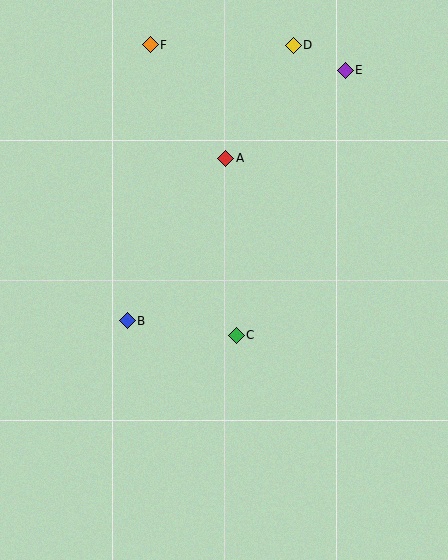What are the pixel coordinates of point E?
Point E is at (345, 70).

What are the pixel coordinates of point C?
Point C is at (236, 335).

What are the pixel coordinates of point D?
Point D is at (293, 45).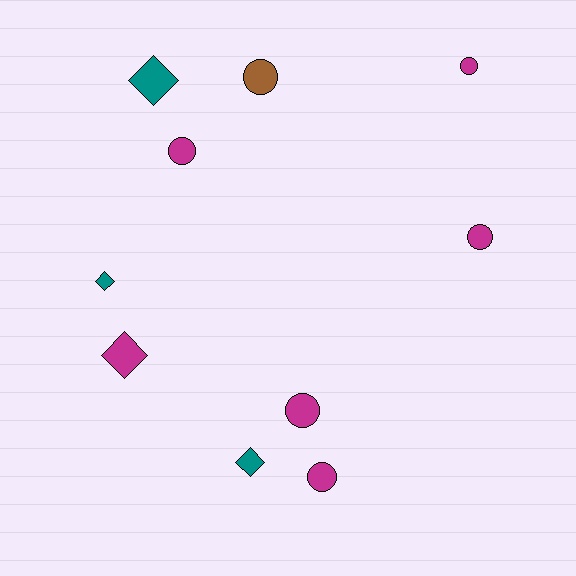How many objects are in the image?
There are 10 objects.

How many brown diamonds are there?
There are no brown diamonds.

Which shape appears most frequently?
Circle, with 6 objects.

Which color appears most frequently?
Magenta, with 6 objects.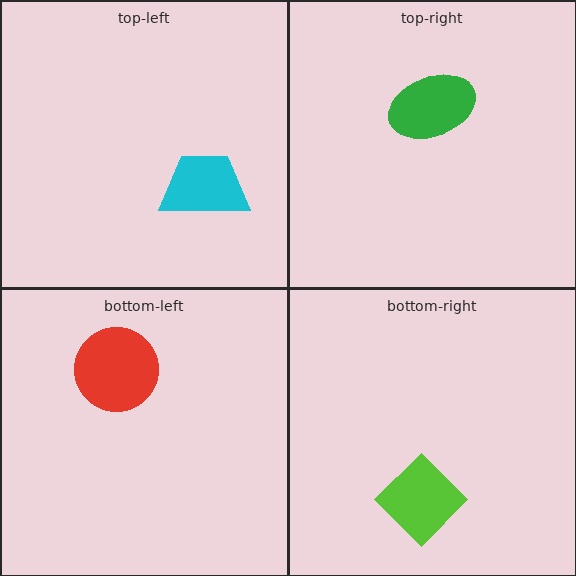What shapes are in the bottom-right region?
The lime diamond.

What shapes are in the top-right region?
The green ellipse.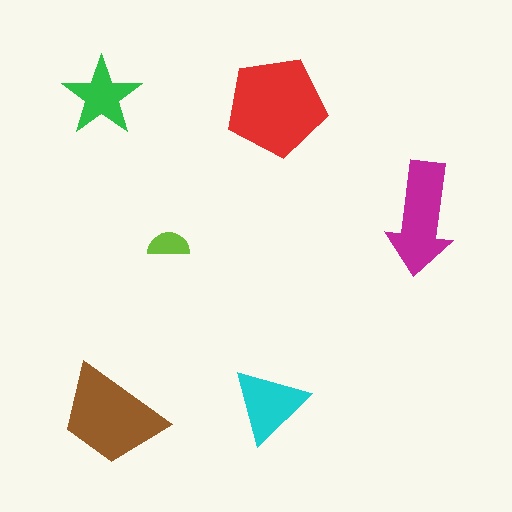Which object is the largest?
The red pentagon.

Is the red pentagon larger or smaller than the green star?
Larger.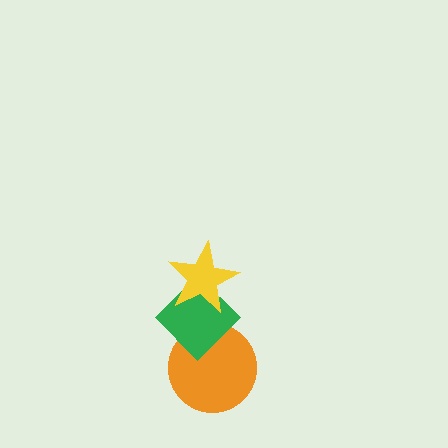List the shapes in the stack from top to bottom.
From top to bottom: the yellow star, the green diamond, the orange circle.